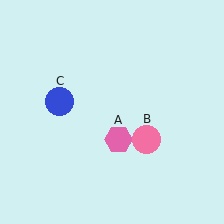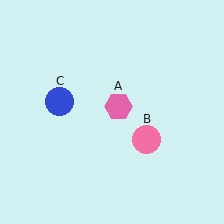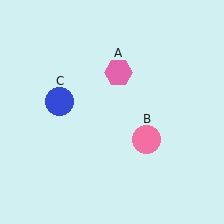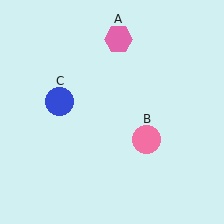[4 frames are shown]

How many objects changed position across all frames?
1 object changed position: pink hexagon (object A).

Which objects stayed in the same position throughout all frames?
Pink circle (object B) and blue circle (object C) remained stationary.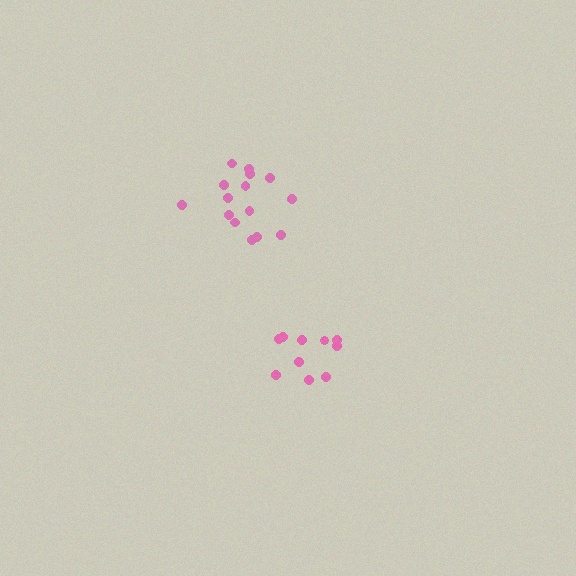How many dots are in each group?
Group 1: 10 dots, Group 2: 15 dots (25 total).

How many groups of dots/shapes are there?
There are 2 groups.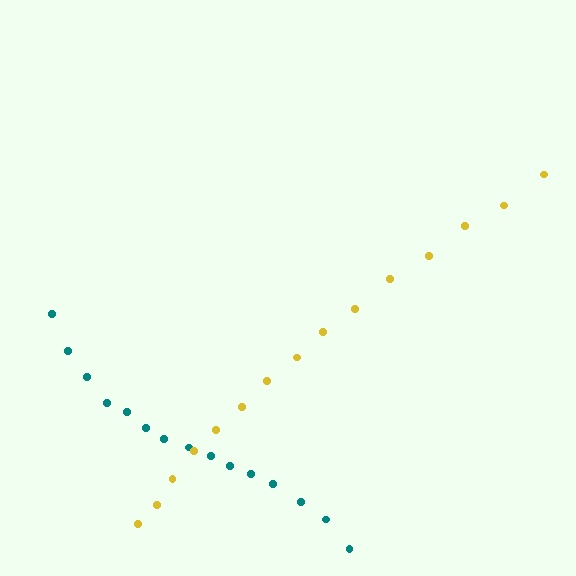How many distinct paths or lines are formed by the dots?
There are 2 distinct paths.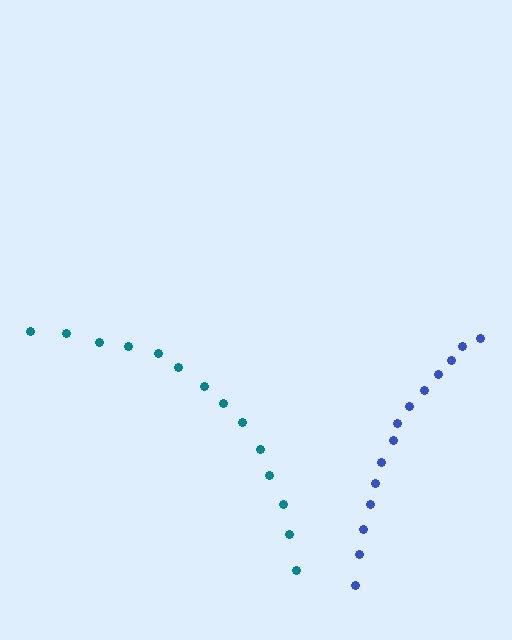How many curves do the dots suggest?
There are 2 distinct paths.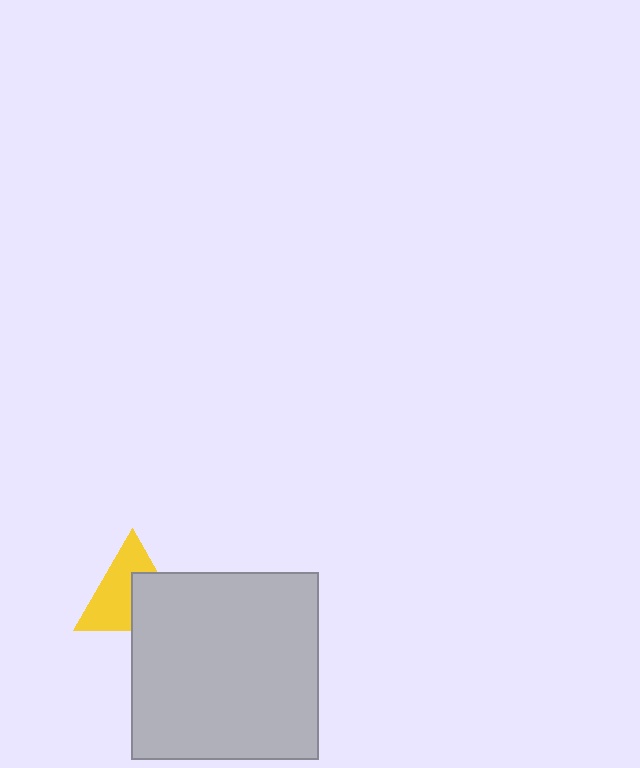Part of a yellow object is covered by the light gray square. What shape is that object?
It is a triangle.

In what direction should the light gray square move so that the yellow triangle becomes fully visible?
The light gray square should move toward the lower-right. That is the shortest direction to clear the overlap and leave the yellow triangle fully visible.